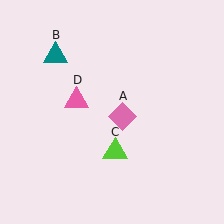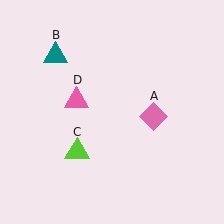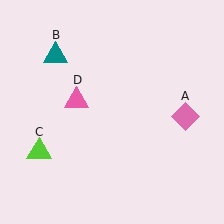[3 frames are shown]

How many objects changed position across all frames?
2 objects changed position: pink diamond (object A), lime triangle (object C).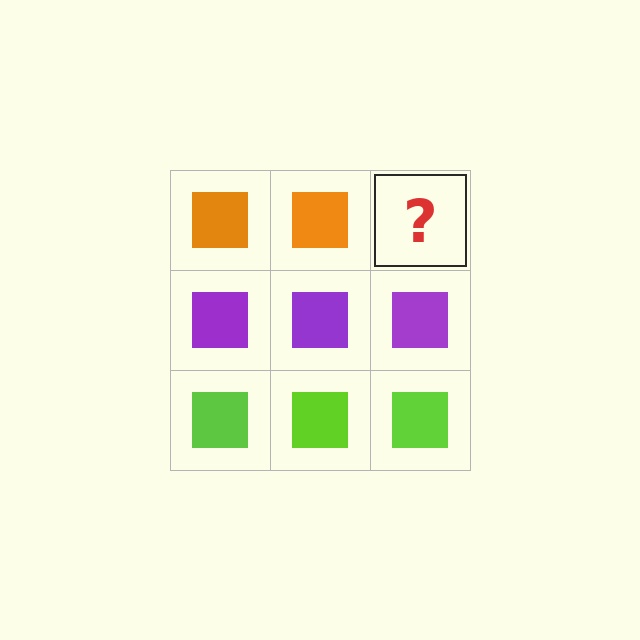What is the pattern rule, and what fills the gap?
The rule is that each row has a consistent color. The gap should be filled with an orange square.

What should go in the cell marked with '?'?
The missing cell should contain an orange square.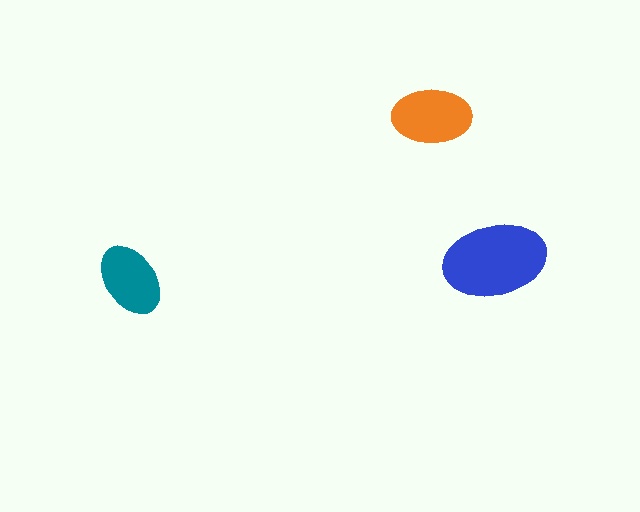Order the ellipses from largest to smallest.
the blue one, the orange one, the teal one.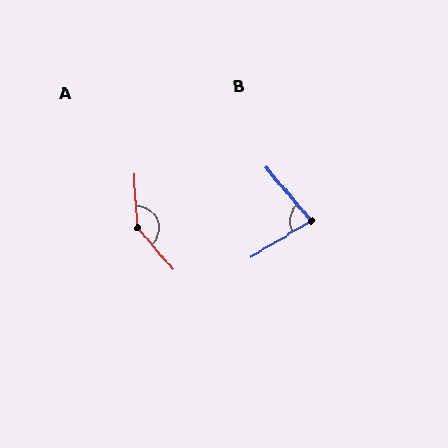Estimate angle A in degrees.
Approximately 142 degrees.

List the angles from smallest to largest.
B (81°), A (142°).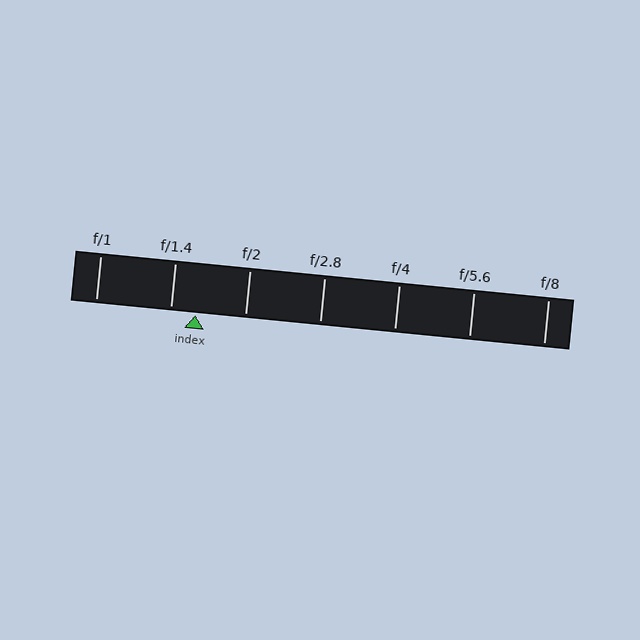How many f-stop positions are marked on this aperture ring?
There are 7 f-stop positions marked.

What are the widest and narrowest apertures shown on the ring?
The widest aperture shown is f/1 and the narrowest is f/8.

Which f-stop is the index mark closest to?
The index mark is closest to f/1.4.